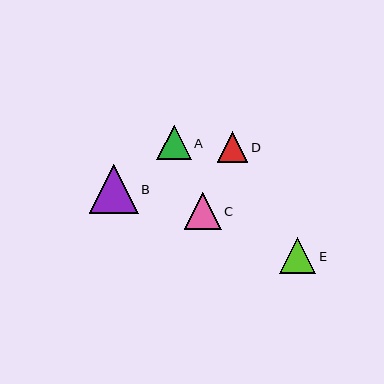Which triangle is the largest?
Triangle B is the largest with a size of approximately 48 pixels.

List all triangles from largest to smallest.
From largest to smallest: B, C, E, A, D.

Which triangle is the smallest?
Triangle D is the smallest with a size of approximately 31 pixels.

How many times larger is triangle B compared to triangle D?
Triangle B is approximately 1.6 times the size of triangle D.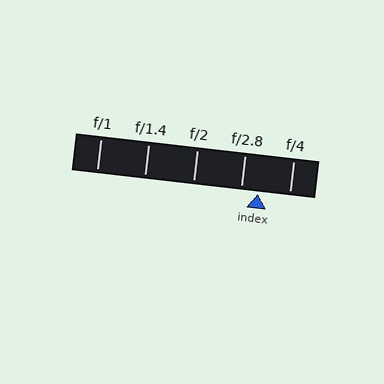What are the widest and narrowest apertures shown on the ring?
The widest aperture shown is f/1 and the narrowest is f/4.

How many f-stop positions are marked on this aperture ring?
There are 5 f-stop positions marked.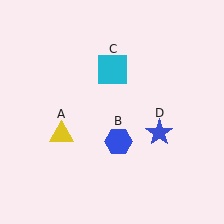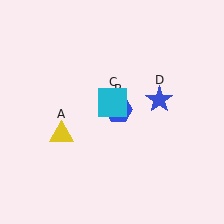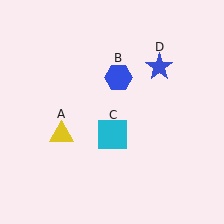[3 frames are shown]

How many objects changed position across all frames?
3 objects changed position: blue hexagon (object B), cyan square (object C), blue star (object D).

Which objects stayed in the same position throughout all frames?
Yellow triangle (object A) remained stationary.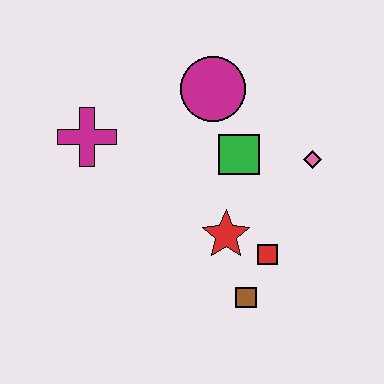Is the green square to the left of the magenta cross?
No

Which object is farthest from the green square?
The magenta cross is farthest from the green square.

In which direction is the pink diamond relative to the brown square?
The pink diamond is above the brown square.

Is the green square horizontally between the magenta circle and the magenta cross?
No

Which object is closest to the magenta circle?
The green square is closest to the magenta circle.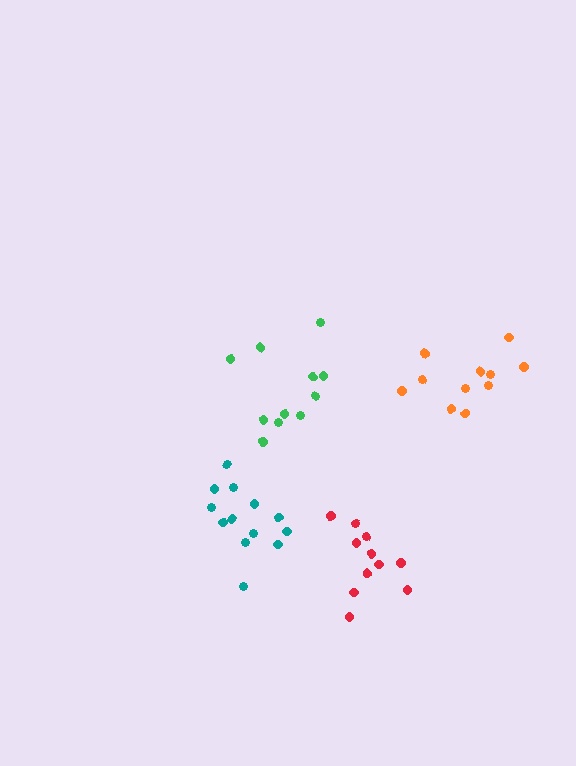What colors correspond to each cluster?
The clusters are colored: red, teal, orange, green.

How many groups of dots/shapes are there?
There are 4 groups.